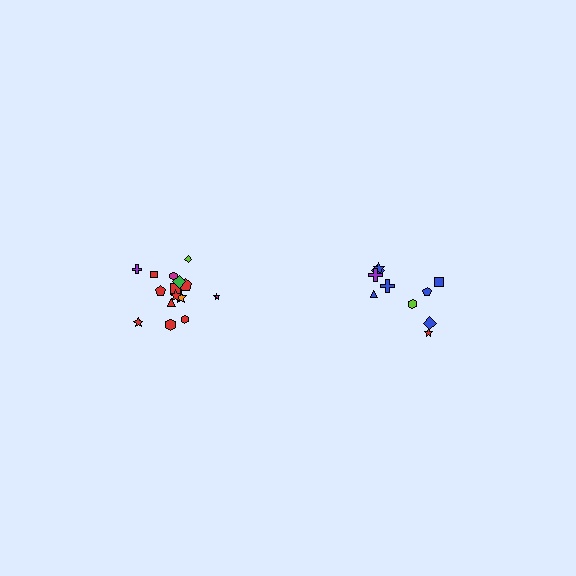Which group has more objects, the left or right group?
The left group.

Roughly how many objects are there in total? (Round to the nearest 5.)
Roughly 25 objects in total.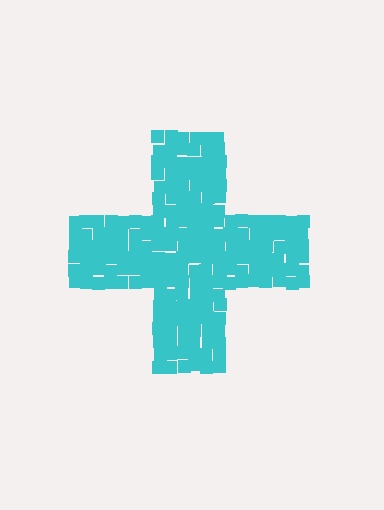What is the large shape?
The large shape is a cross.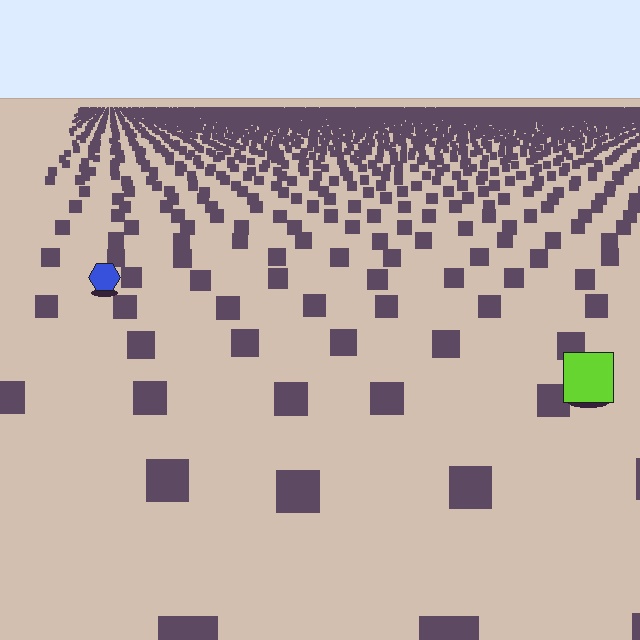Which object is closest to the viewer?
The lime square is closest. The texture marks near it are larger and more spread out.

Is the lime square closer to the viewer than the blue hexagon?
Yes. The lime square is closer — you can tell from the texture gradient: the ground texture is coarser near it.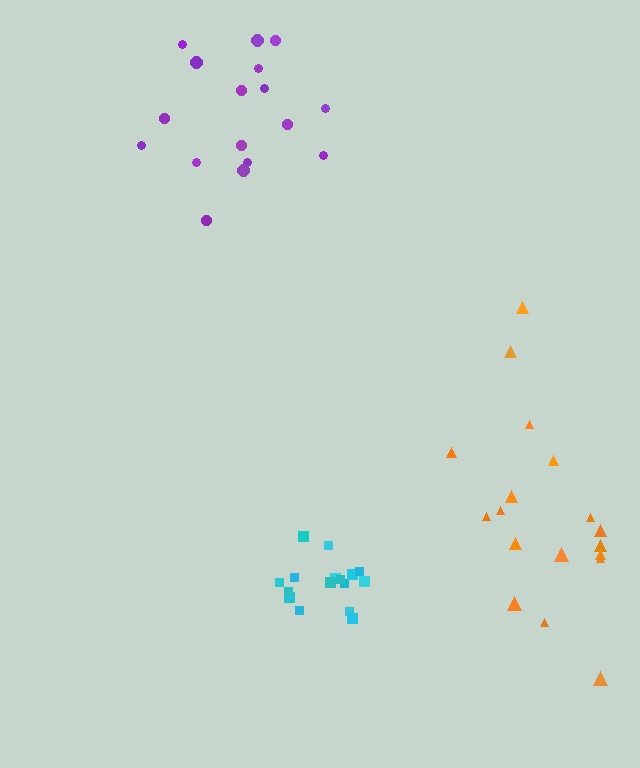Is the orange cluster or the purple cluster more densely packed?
Purple.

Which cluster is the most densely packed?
Cyan.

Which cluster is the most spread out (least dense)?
Orange.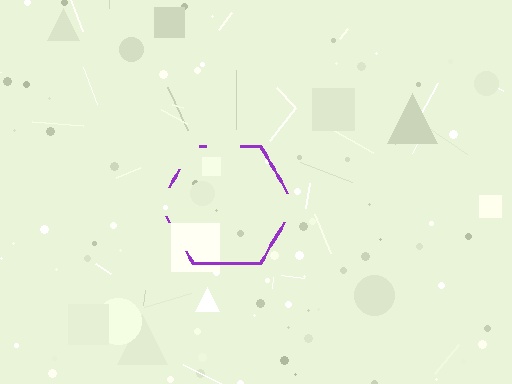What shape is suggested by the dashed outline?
The dashed outline suggests a hexagon.